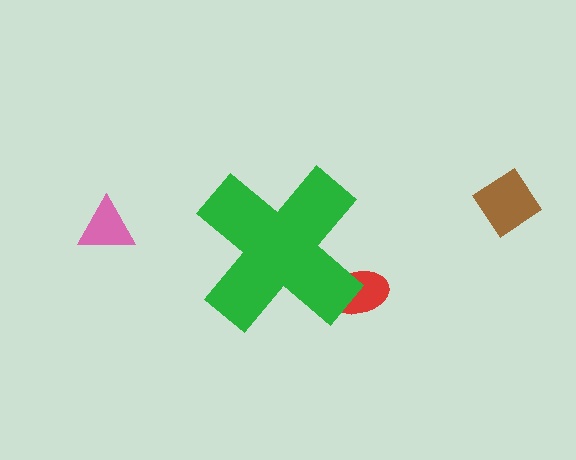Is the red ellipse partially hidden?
Yes, the red ellipse is partially hidden behind the green cross.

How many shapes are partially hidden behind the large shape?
1 shape is partially hidden.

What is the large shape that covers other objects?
A green cross.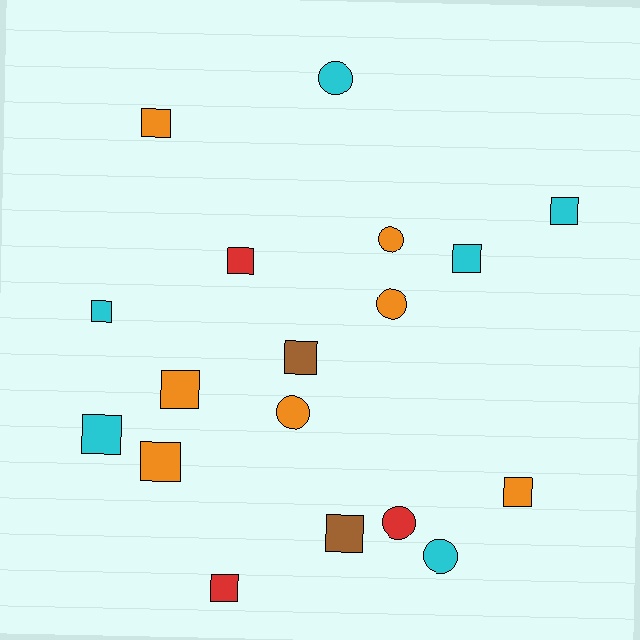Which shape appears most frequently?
Square, with 12 objects.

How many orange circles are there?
There are 3 orange circles.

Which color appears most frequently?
Orange, with 7 objects.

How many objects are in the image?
There are 18 objects.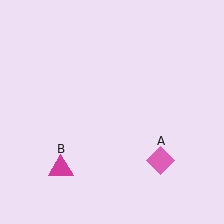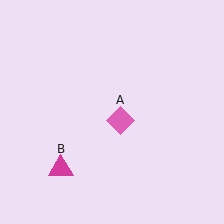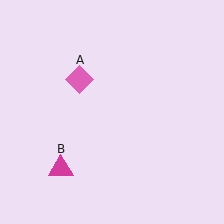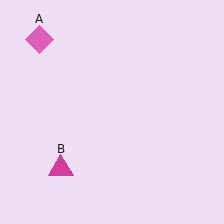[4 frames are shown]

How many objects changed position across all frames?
1 object changed position: pink diamond (object A).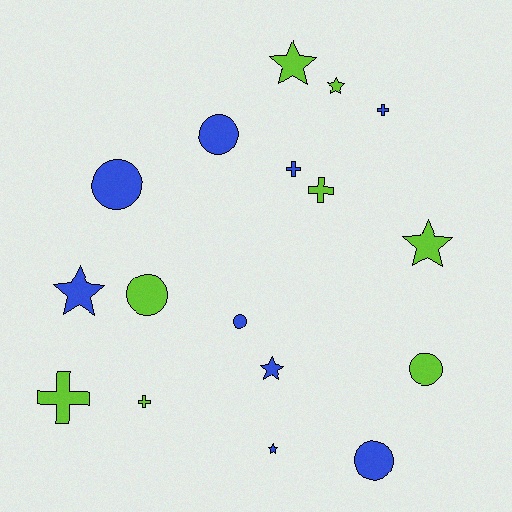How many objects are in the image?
There are 17 objects.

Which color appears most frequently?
Blue, with 9 objects.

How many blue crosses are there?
There are 2 blue crosses.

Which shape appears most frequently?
Circle, with 6 objects.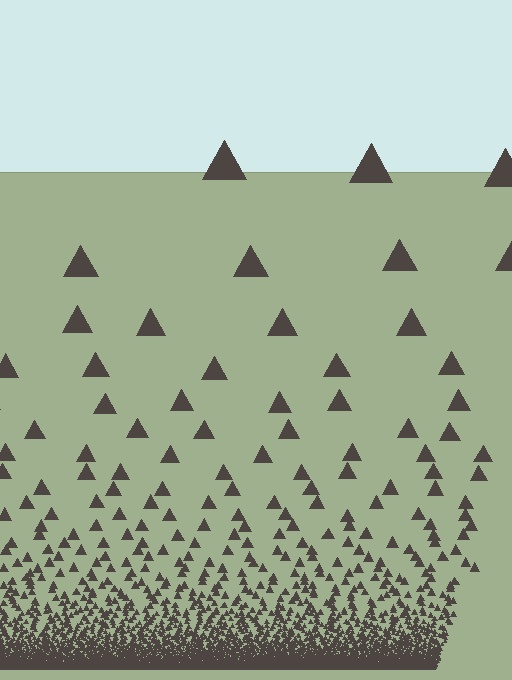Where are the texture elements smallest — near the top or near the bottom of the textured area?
Near the bottom.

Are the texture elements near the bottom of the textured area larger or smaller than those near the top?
Smaller. The gradient is inverted — elements near the bottom are smaller and denser.